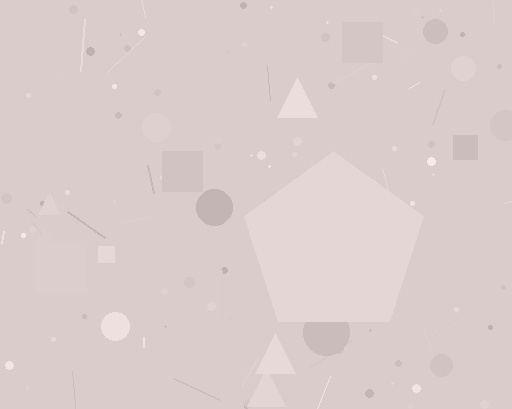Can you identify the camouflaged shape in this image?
The camouflaged shape is a pentagon.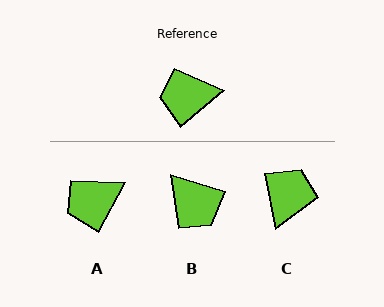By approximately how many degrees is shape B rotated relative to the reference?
Approximately 122 degrees counter-clockwise.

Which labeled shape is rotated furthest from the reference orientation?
B, about 122 degrees away.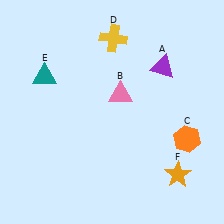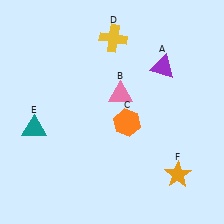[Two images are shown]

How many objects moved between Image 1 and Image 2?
2 objects moved between the two images.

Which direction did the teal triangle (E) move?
The teal triangle (E) moved down.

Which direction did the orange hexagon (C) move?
The orange hexagon (C) moved left.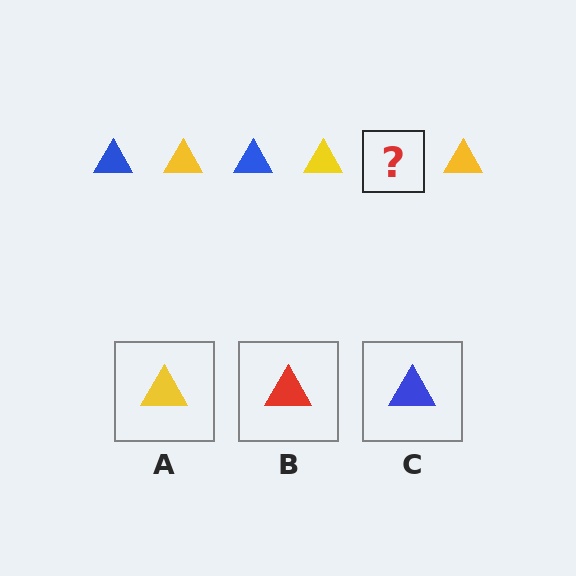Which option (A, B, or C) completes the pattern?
C.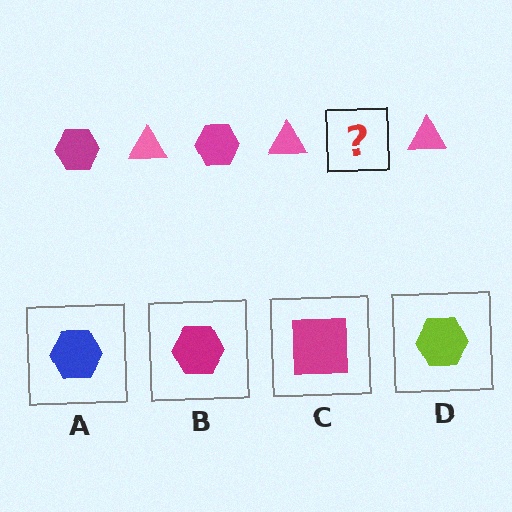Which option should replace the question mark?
Option B.